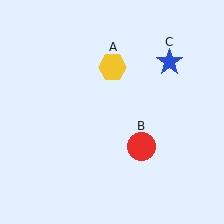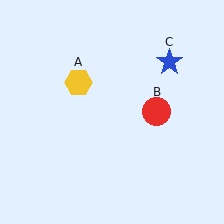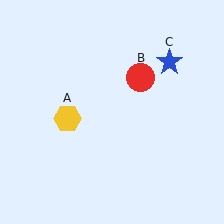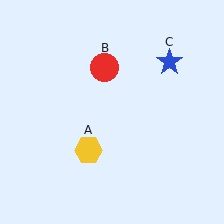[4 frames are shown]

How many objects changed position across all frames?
2 objects changed position: yellow hexagon (object A), red circle (object B).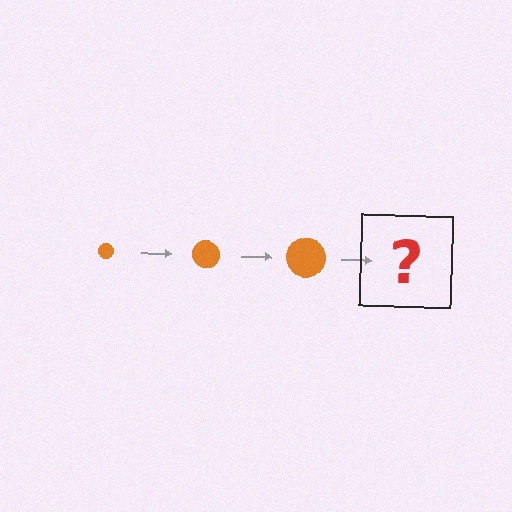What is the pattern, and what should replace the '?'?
The pattern is that the circle gets progressively larger each step. The '?' should be an orange circle, larger than the previous one.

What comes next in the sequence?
The next element should be an orange circle, larger than the previous one.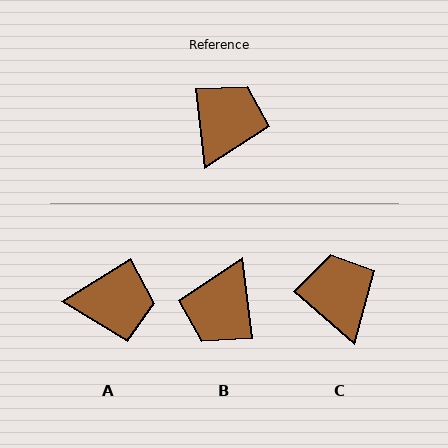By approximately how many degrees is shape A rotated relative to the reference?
Approximately 64 degrees clockwise.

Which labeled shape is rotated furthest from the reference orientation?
B, about 179 degrees away.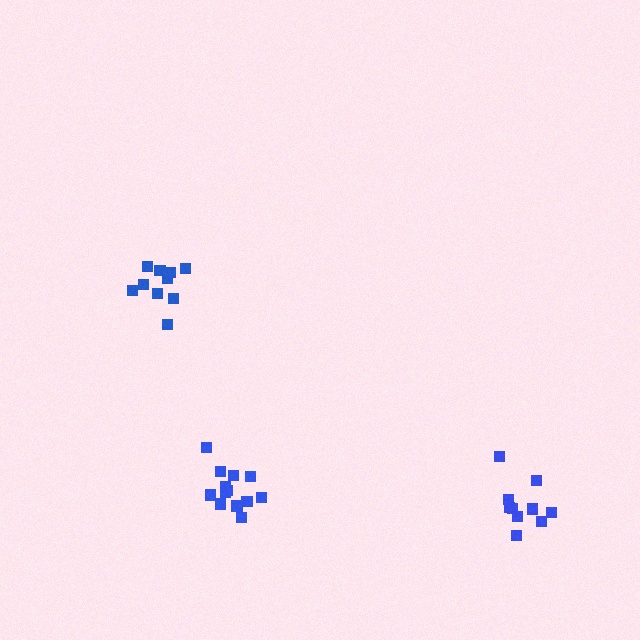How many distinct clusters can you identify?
There are 3 distinct clusters.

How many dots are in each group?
Group 1: 10 dots, Group 2: 10 dots, Group 3: 13 dots (33 total).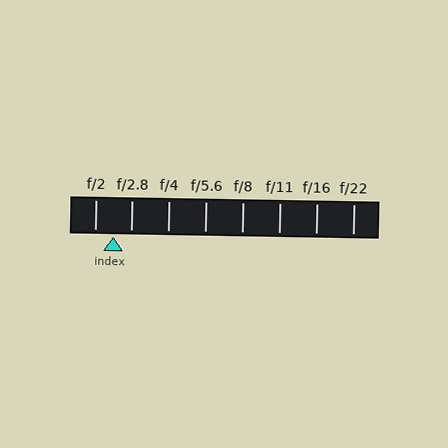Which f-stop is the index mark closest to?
The index mark is closest to f/2.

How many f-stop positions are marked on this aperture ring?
There are 8 f-stop positions marked.